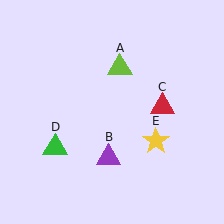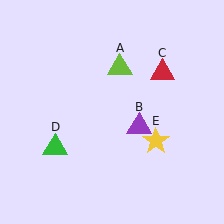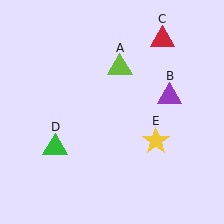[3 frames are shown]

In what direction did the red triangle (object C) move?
The red triangle (object C) moved up.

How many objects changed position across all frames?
2 objects changed position: purple triangle (object B), red triangle (object C).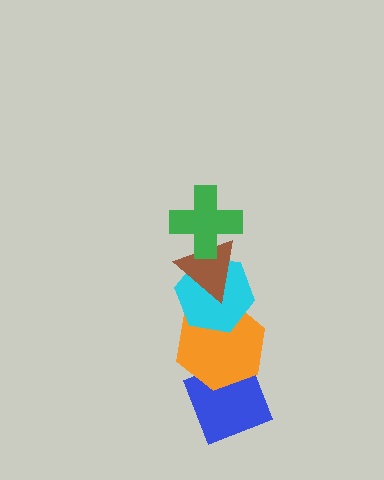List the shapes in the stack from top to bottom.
From top to bottom: the green cross, the brown triangle, the cyan hexagon, the orange hexagon, the blue diamond.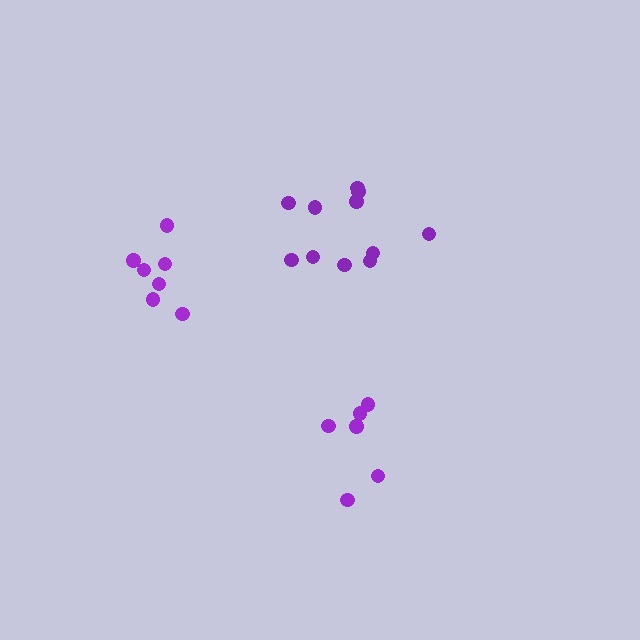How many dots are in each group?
Group 1: 6 dots, Group 2: 11 dots, Group 3: 7 dots (24 total).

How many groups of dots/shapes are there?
There are 3 groups.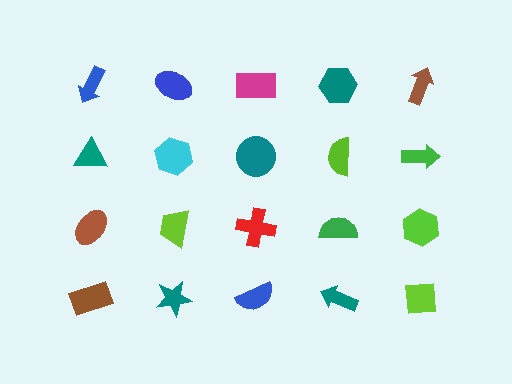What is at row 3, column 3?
A red cross.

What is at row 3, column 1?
A brown ellipse.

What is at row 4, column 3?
A blue semicircle.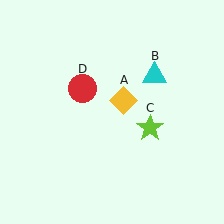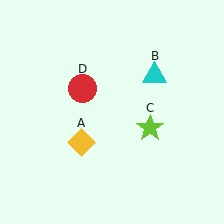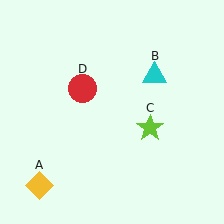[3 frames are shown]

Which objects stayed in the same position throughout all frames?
Cyan triangle (object B) and lime star (object C) and red circle (object D) remained stationary.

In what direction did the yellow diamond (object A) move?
The yellow diamond (object A) moved down and to the left.